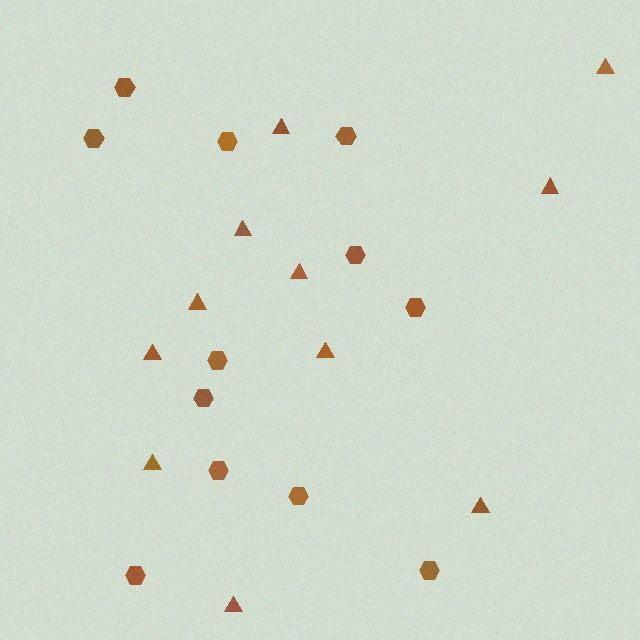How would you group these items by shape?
There are 2 groups: one group of hexagons (12) and one group of triangles (11).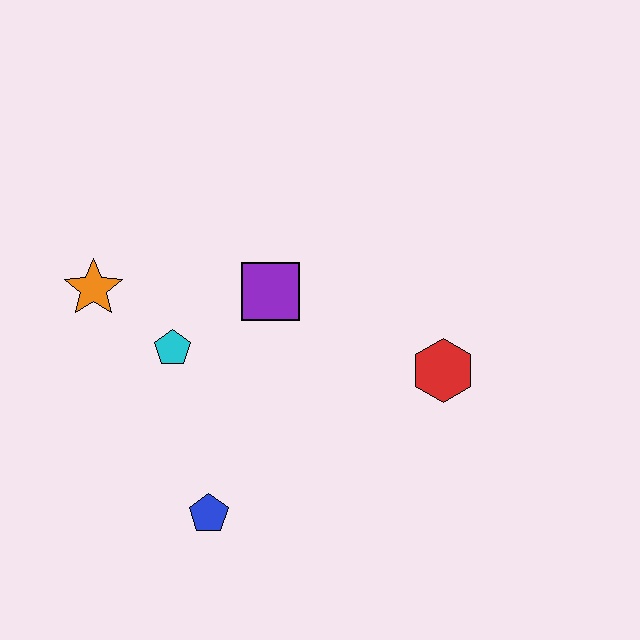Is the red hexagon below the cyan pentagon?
Yes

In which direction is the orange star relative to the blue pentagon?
The orange star is above the blue pentagon.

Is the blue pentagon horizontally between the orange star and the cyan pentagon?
No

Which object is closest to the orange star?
The cyan pentagon is closest to the orange star.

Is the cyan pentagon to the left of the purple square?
Yes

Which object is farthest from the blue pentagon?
The red hexagon is farthest from the blue pentagon.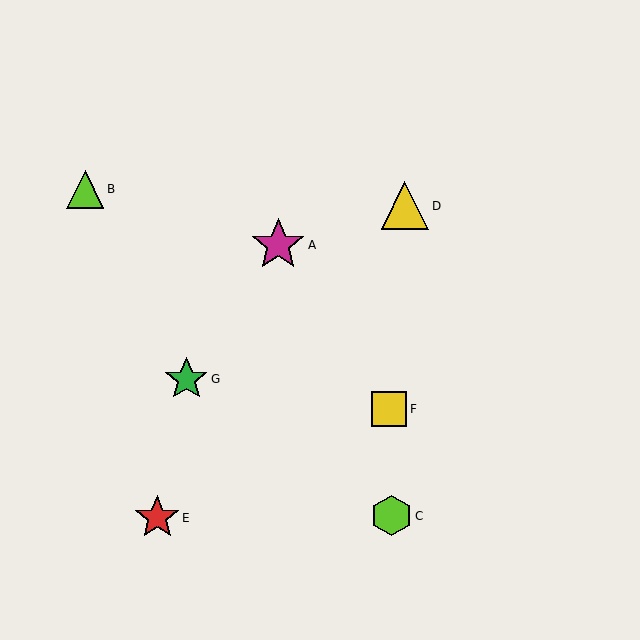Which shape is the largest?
The magenta star (labeled A) is the largest.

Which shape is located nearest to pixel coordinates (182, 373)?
The green star (labeled G) at (186, 379) is nearest to that location.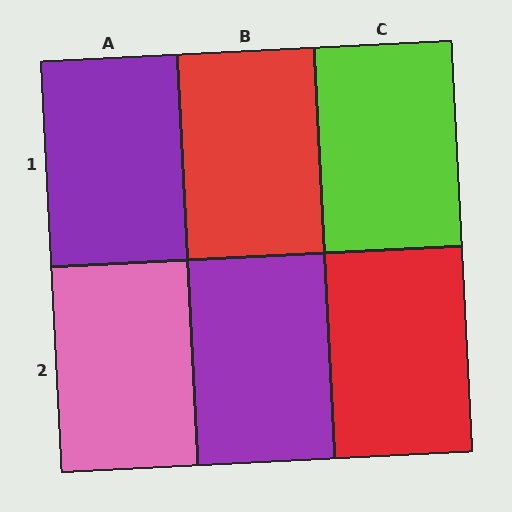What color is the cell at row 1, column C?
Lime.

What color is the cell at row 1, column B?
Red.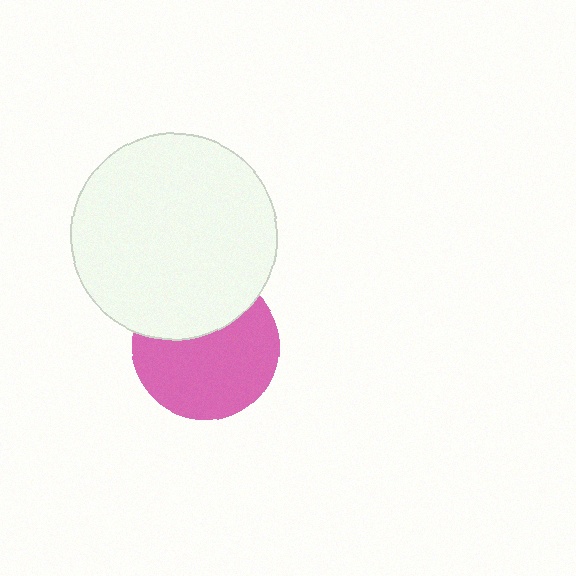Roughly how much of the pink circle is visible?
Most of it is visible (roughly 66%).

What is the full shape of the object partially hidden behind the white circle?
The partially hidden object is a pink circle.